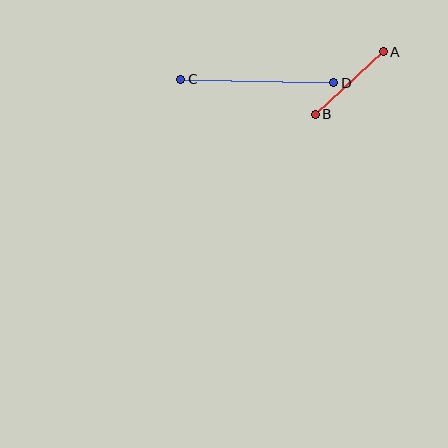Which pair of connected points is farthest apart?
Points C and D are farthest apart.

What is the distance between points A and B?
The distance is approximately 92 pixels.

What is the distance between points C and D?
The distance is approximately 153 pixels.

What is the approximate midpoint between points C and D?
The midpoint is at approximately (257, 81) pixels.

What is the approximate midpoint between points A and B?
The midpoint is at approximately (349, 83) pixels.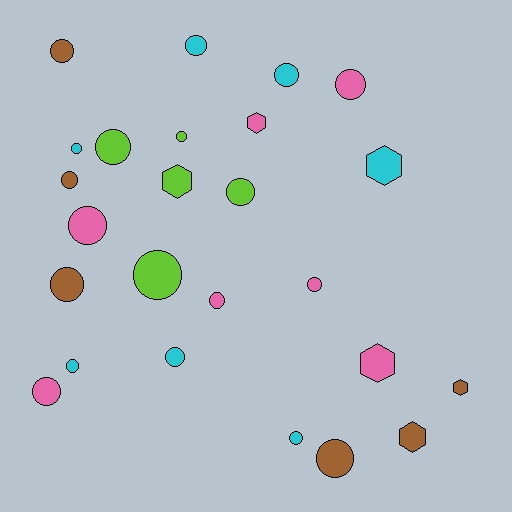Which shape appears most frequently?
Circle, with 19 objects.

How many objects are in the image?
There are 25 objects.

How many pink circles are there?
There are 5 pink circles.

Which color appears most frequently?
Cyan, with 7 objects.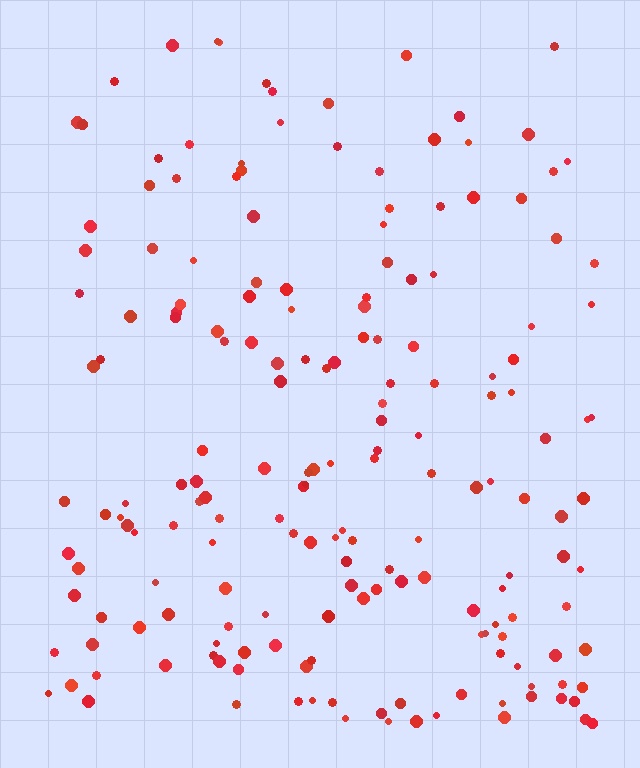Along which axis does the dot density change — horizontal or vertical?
Vertical.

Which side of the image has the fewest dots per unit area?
The top.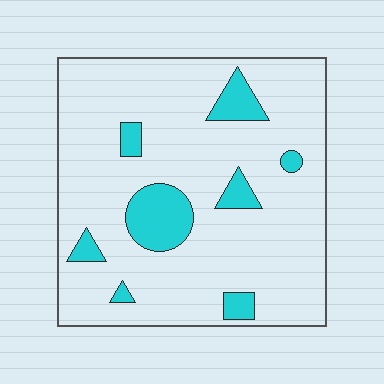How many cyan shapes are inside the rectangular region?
8.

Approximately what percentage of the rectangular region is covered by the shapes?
Approximately 15%.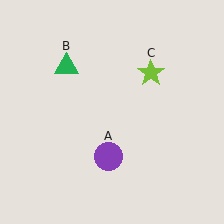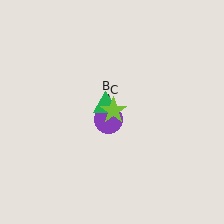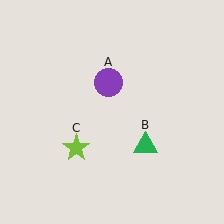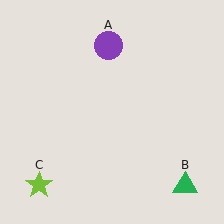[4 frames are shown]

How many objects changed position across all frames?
3 objects changed position: purple circle (object A), green triangle (object B), lime star (object C).